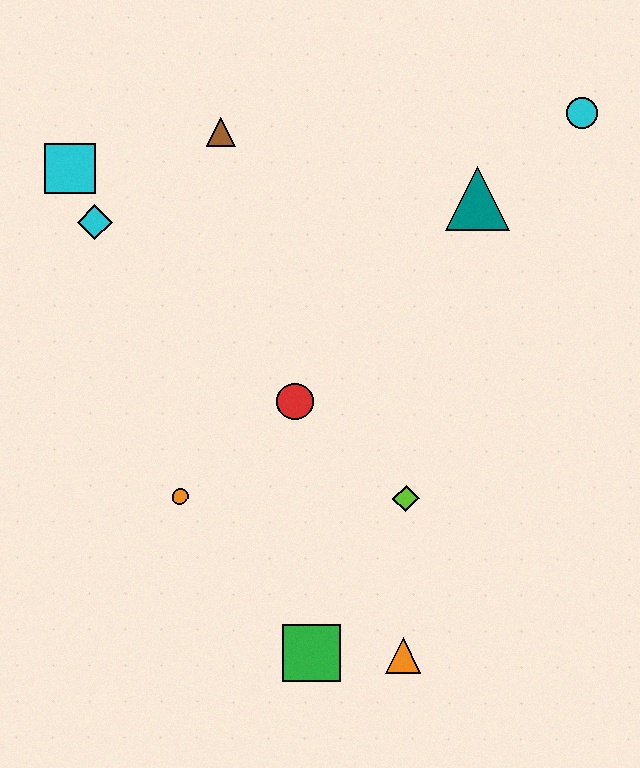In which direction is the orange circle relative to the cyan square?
The orange circle is below the cyan square.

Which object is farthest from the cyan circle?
The green square is farthest from the cyan circle.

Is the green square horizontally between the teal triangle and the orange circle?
Yes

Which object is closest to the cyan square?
The cyan diamond is closest to the cyan square.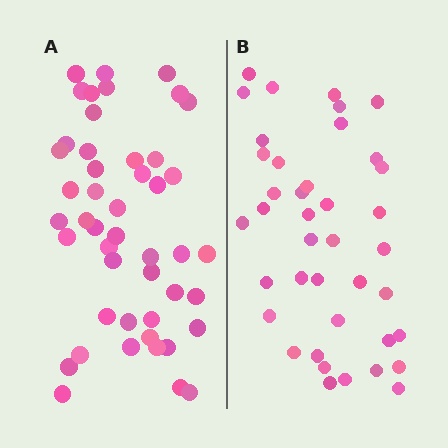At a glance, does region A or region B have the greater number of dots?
Region A (the left region) has more dots.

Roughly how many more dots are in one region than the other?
Region A has roughly 8 or so more dots than region B.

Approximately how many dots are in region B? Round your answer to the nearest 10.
About 40 dots.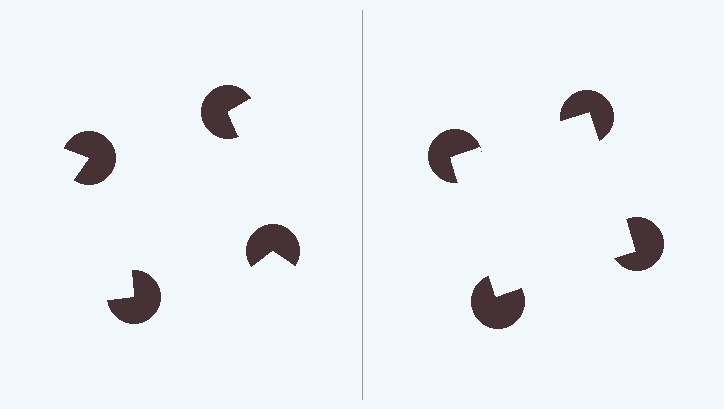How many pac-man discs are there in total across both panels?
8 — 4 on each side.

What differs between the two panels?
The pac-man discs are positioned identically on both sides; only the wedge orientations differ. On the right they align to a square; on the left they are misaligned.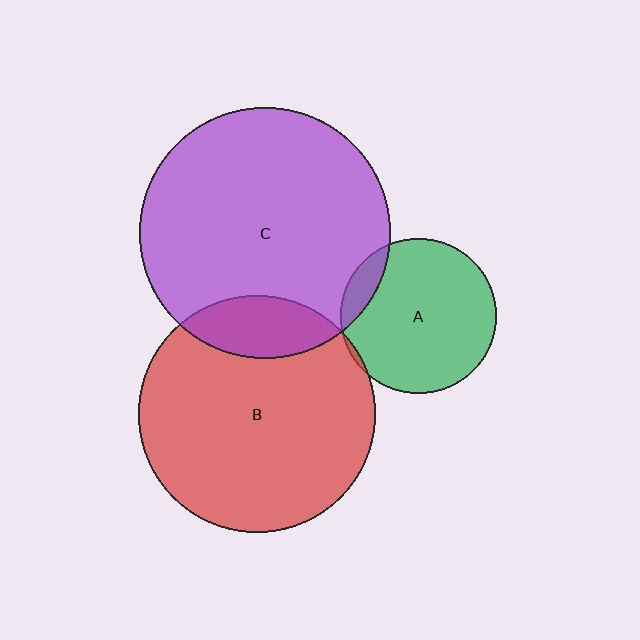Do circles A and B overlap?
Yes.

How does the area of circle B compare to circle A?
Approximately 2.3 times.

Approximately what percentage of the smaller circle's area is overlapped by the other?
Approximately 5%.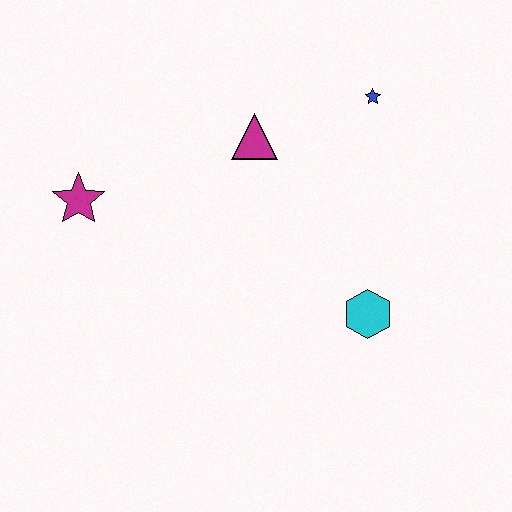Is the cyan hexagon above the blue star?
No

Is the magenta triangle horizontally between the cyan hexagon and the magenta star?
Yes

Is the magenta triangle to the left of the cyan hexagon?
Yes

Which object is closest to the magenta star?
The magenta triangle is closest to the magenta star.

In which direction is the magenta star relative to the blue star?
The magenta star is to the left of the blue star.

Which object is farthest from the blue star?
The magenta star is farthest from the blue star.